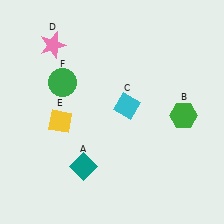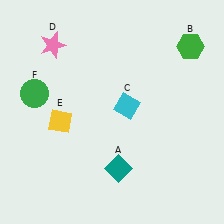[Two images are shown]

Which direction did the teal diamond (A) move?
The teal diamond (A) moved right.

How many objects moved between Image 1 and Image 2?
3 objects moved between the two images.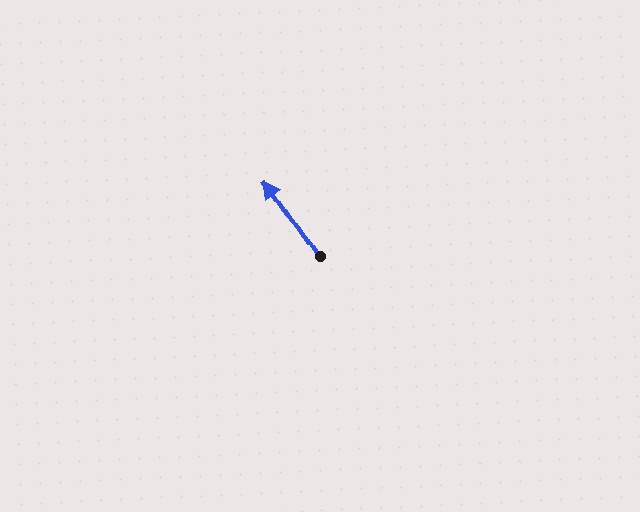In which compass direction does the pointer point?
Northwest.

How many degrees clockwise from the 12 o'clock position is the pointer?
Approximately 325 degrees.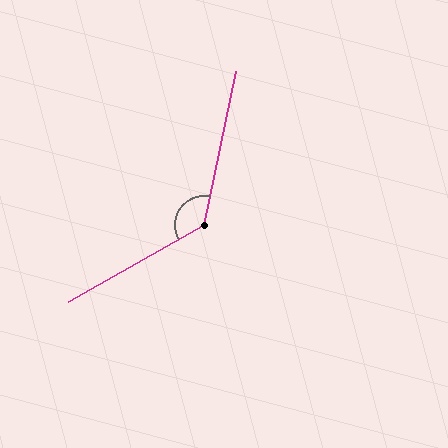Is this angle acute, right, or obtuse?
It is obtuse.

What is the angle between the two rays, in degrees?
Approximately 131 degrees.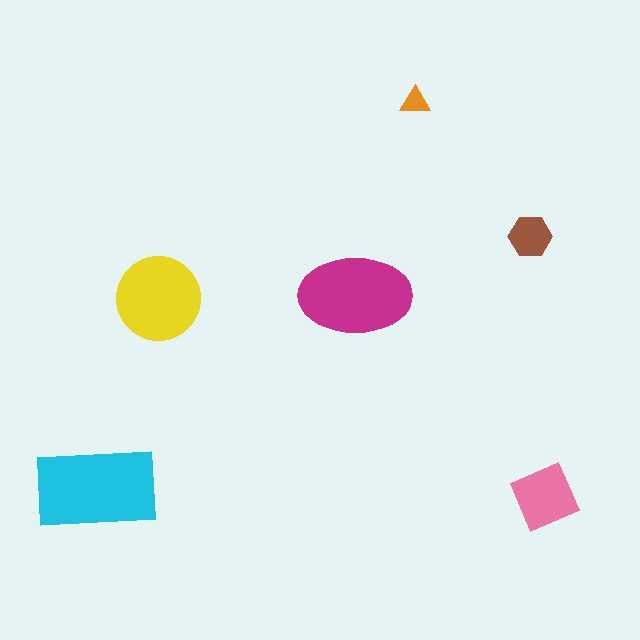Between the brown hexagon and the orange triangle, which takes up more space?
The brown hexagon.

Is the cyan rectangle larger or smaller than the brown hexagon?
Larger.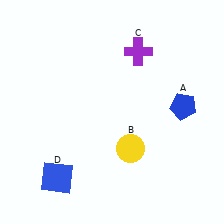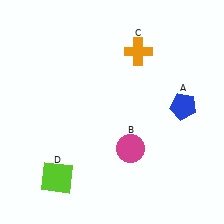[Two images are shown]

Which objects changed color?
B changed from yellow to magenta. C changed from purple to orange. D changed from blue to lime.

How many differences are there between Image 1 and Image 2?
There are 3 differences between the two images.